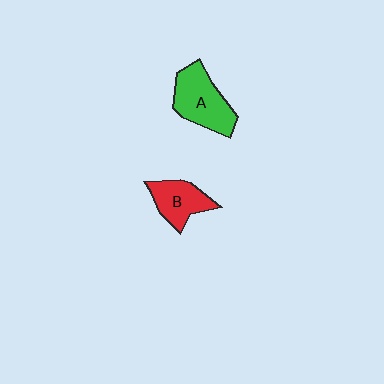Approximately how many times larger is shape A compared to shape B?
Approximately 1.4 times.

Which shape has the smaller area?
Shape B (red).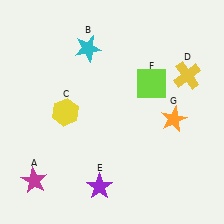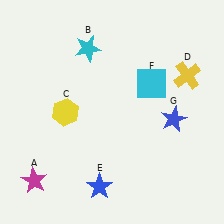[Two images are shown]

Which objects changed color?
E changed from purple to blue. F changed from lime to cyan. G changed from orange to blue.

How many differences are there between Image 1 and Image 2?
There are 3 differences between the two images.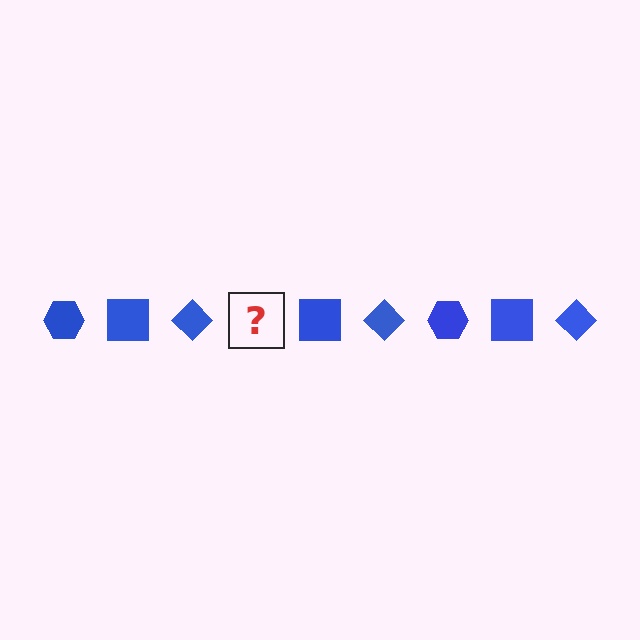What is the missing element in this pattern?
The missing element is a blue hexagon.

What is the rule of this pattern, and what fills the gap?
The rule is that the pattern cycles through hexagon, square, diamond shapes in blue. The gap should be filled with a blue hexagon.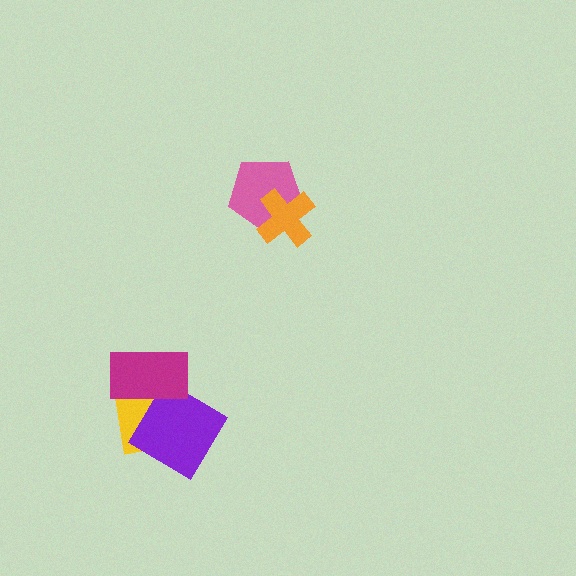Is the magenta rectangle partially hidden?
No, no other shape covers it.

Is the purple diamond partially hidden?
Yes, it is partially covered by another shape.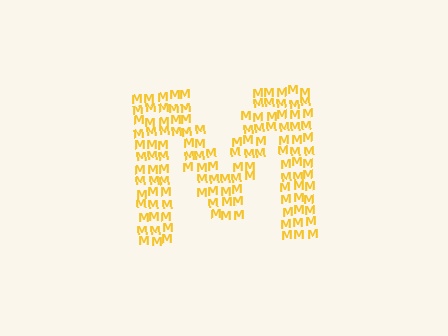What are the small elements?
The small elements are letter M's.